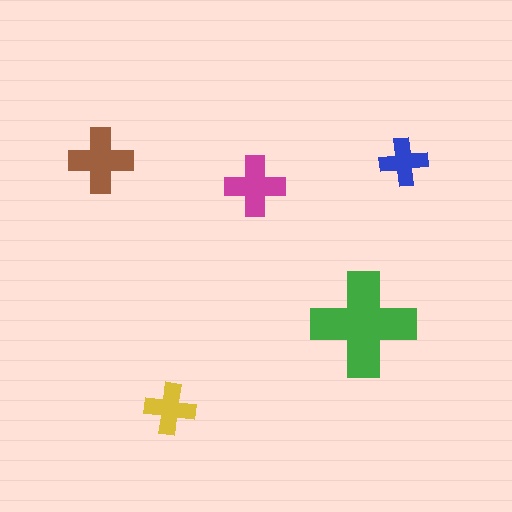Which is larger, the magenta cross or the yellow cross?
The magenta one.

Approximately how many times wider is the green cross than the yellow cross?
About 2 times wider.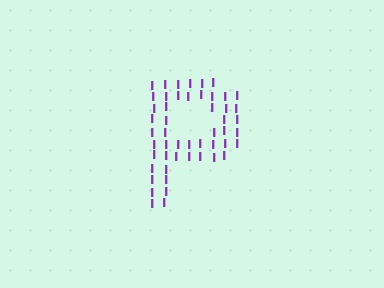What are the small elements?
The small elements are letter I's.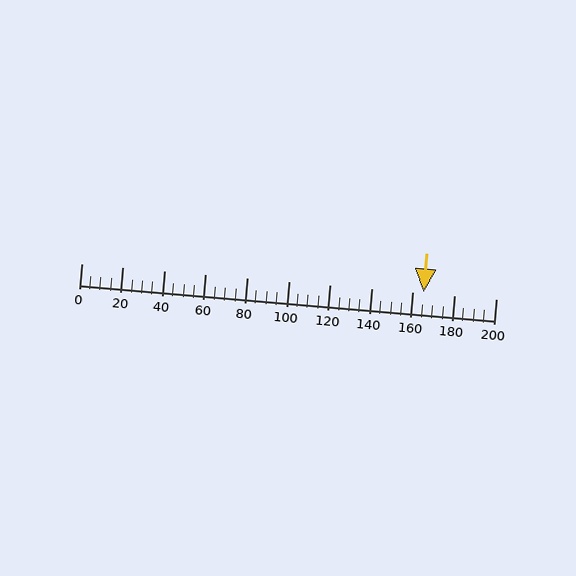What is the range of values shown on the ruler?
The ruler shows values from 0 to 200.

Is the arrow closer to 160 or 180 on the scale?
The arrow is closer to 160.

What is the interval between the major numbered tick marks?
The major tick marks are spaced 20 units apart.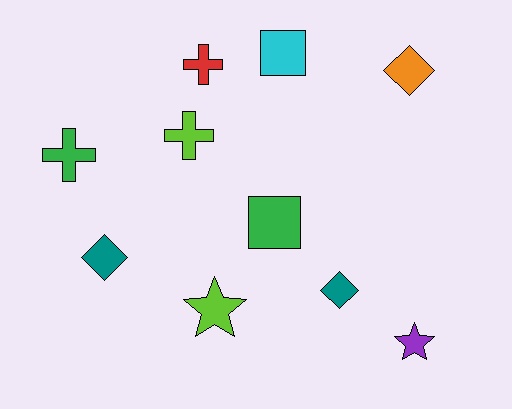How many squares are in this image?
There are 2 squares.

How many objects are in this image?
There are 10 objects.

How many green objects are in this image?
There are 2 green objects.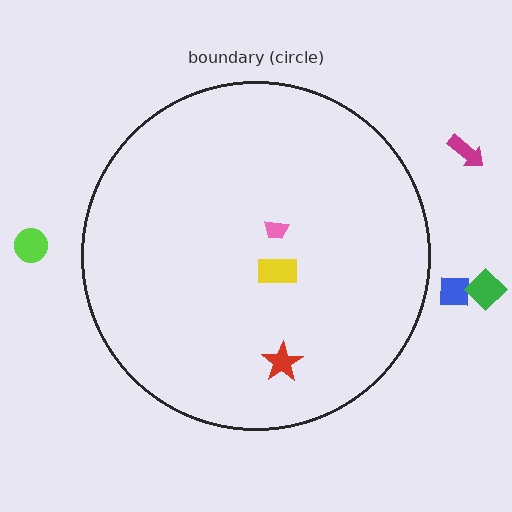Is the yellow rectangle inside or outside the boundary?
Inside.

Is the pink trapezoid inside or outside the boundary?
Inside.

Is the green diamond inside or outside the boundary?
Outside.